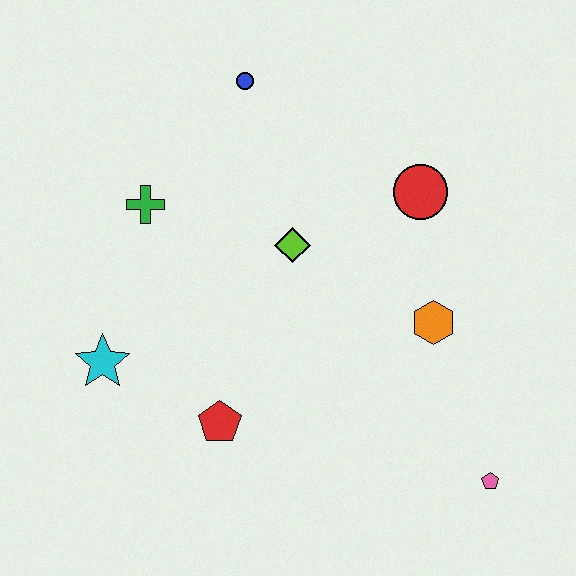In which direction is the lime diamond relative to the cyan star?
The lime diamond is to the right of the cyan star.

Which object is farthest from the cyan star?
The pink pentagon is farthest from the cyan star.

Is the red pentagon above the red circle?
No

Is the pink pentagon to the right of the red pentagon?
Yes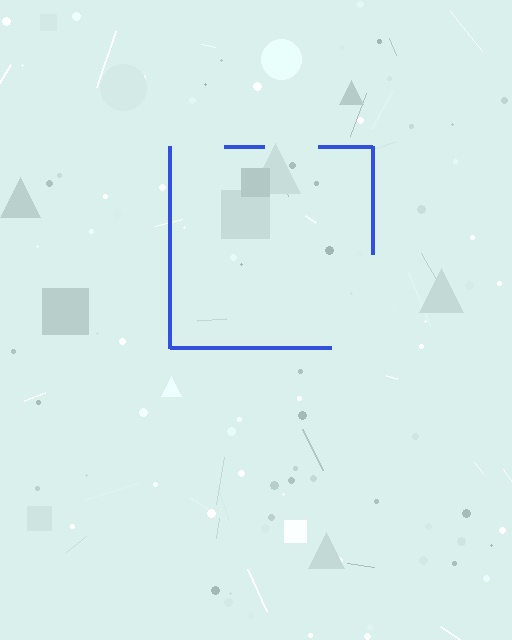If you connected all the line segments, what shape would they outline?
They would outline a square.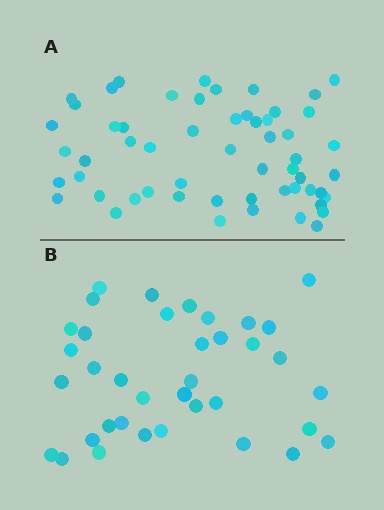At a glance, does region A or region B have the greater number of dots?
Region A (the top region) has more dots.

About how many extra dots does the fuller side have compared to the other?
Region A has approximately 20 more dots than region B.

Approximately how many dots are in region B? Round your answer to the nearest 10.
About 40 dots. (The exact count is 37, which rounds to 40.)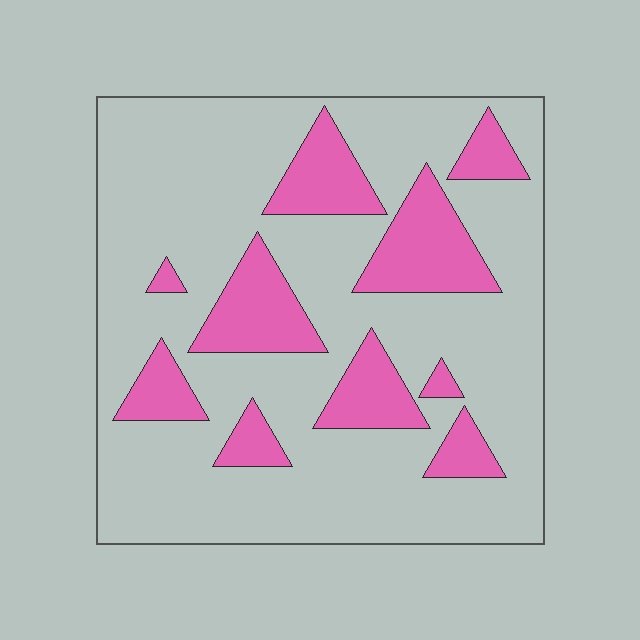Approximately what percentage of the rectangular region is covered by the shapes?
Approximately 25%.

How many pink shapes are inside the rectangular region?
10.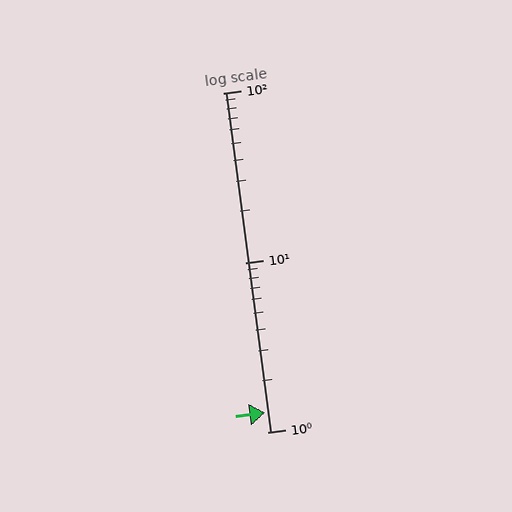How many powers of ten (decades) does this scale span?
The scale spans 2 decades, from 1 to 100.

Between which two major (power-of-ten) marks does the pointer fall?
The pointer is between 1 and 10.